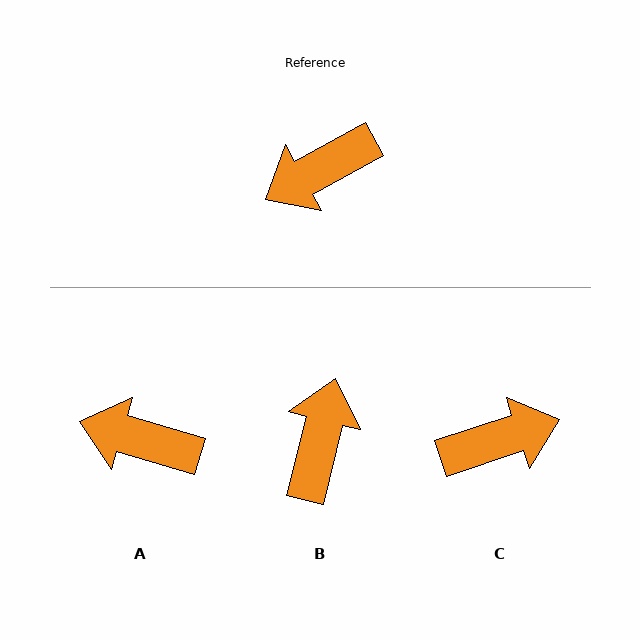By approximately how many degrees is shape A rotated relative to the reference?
Approximately 45 degrees clockwise.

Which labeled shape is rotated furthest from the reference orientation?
C, about 169 degrees away.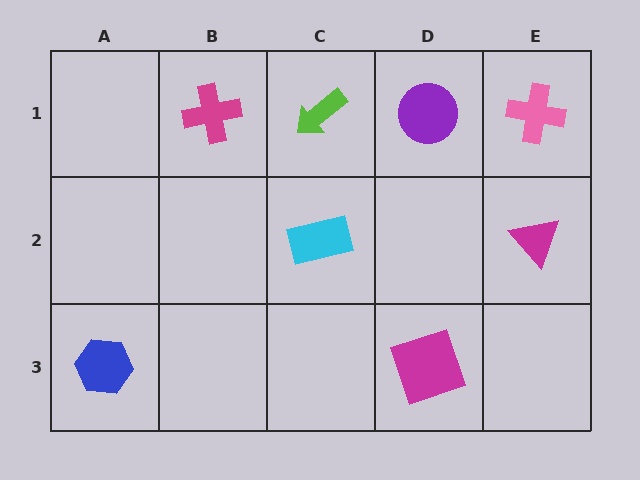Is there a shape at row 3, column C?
No, that cell is empty.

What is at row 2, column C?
A cyan rectangle.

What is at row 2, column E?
A magenta triangle.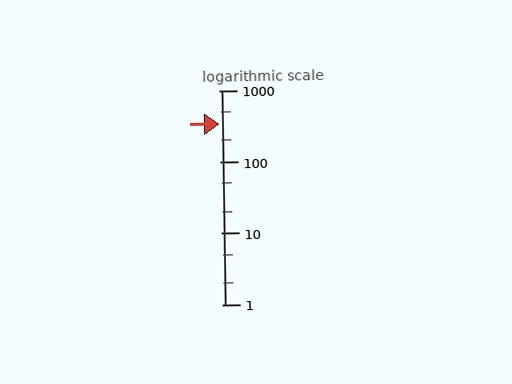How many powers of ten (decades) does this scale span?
The scale spans 3 decades, from 1 to 1000.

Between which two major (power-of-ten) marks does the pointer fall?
The pointer is between 100 and 1000.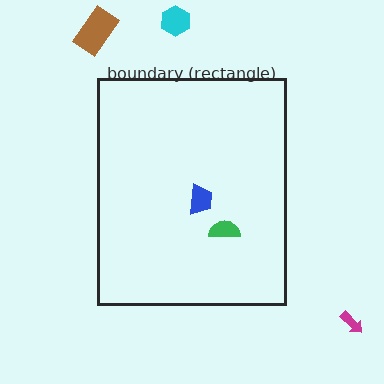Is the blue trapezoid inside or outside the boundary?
Inside.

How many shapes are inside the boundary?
2 inside, 3 outside.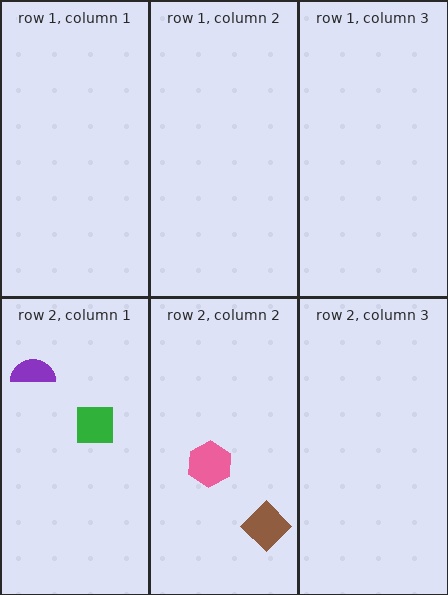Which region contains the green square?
The row 2, column 1 region.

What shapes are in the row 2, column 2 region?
The pink hexagon, the brown diamond.